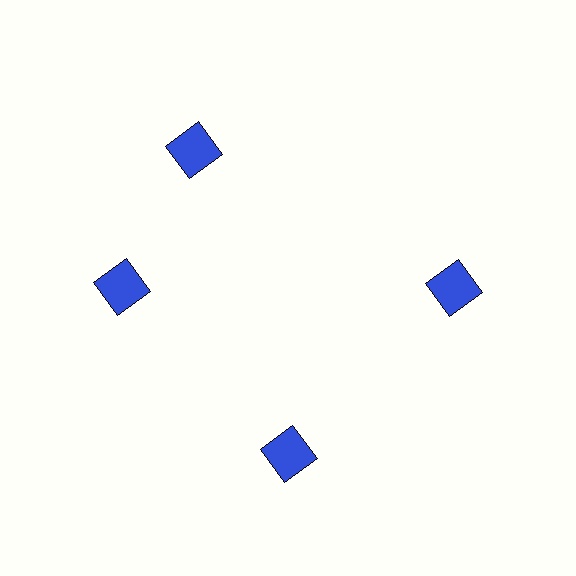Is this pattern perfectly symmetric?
No. The 4 blue squares are arranged in a ring, but one element near the 12 o'clock position is rotated out of alignment along the ring, breaking the 4-fold rotational symmetry.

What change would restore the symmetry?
The symmetry would be restored by rotating it back into even spacing with its neighbors so that all 4 squares sit at equal angles and equal distance from the center.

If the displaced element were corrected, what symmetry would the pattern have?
It would have 4-fold rotational symmetry — the pattern would map onto itself every 90 degrees.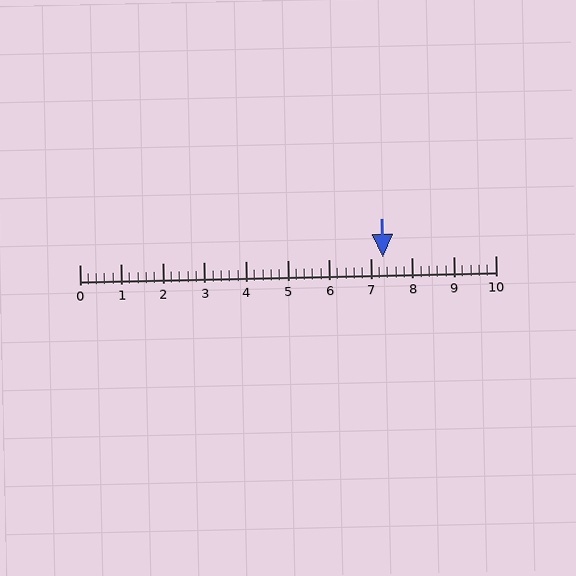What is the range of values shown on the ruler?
The ruler shows values from 0 to 10.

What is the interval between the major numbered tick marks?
The major tick marks are spaced 1 units apart.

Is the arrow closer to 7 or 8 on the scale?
The arrow is closer to 7.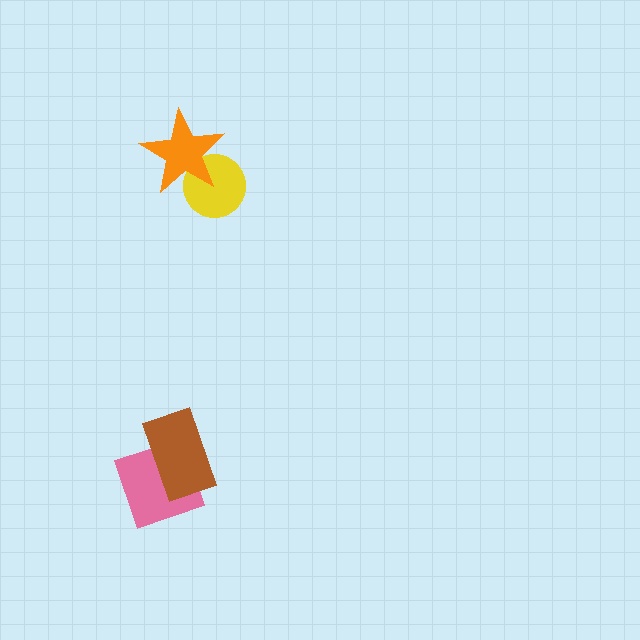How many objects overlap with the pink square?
1 object overlaps with the pink square.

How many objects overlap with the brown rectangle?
1 object overlaps with the brown rectangle.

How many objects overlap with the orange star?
1 object overlaps with the orange star.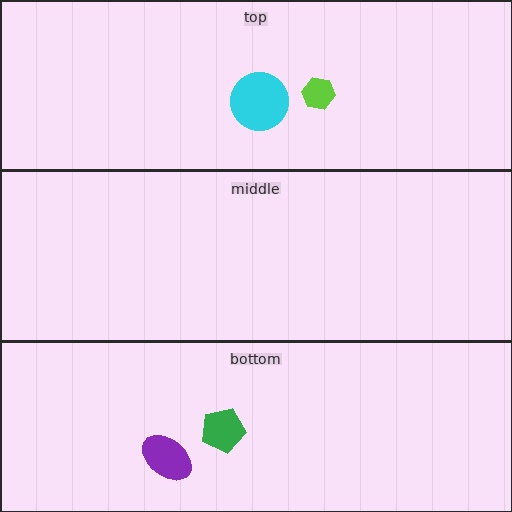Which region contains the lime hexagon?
The top region.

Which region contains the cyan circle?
The top region.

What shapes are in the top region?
The lime hexagon, the cyan circle.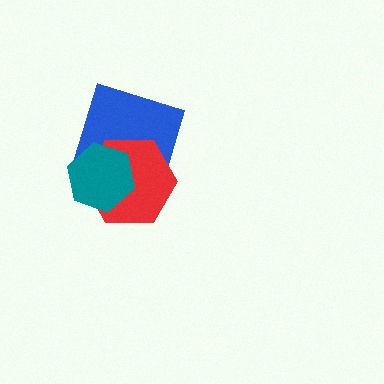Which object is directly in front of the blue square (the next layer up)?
The red hexagon is directly in front of the blue square.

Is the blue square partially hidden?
Yes, it is partially covered by another shape.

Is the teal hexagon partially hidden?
No, no other shape covers it.